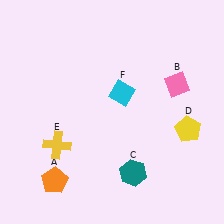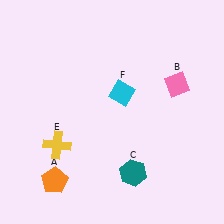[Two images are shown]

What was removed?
The yellow pentagon (D) was removed in Image 2.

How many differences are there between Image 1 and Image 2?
There is 1 difference between the two images.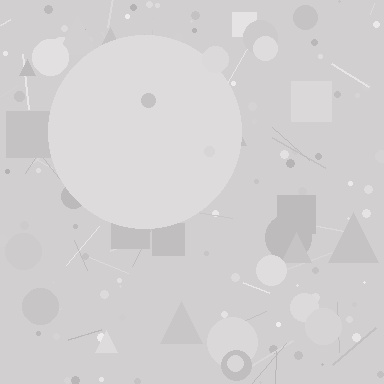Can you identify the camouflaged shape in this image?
The camouflaged shape is a circle.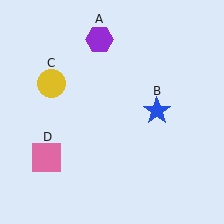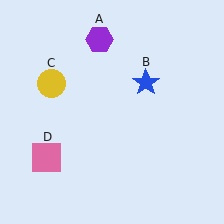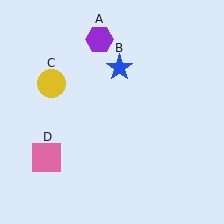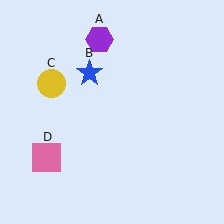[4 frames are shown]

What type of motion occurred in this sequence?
The blue star (object B) rotated counterclockwise around the center of the scene.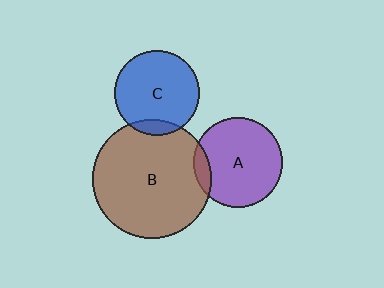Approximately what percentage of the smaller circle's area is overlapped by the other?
Approximately 10%.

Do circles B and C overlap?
Yes.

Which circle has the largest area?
Circle B (brown).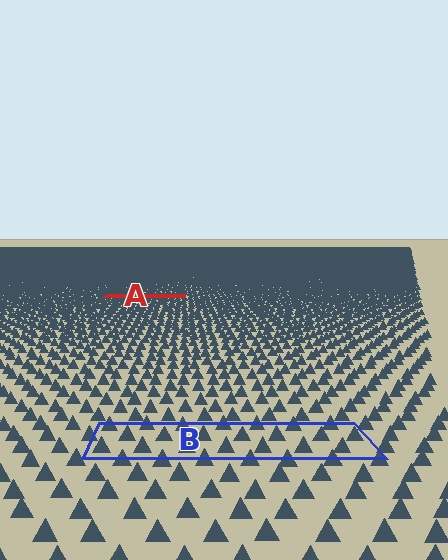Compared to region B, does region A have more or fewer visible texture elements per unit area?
Region A has more texture elements per unit area — they are packed more densely because it is farther away.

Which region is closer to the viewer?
Region B is closer. The texture elements there are larger and more spread out.